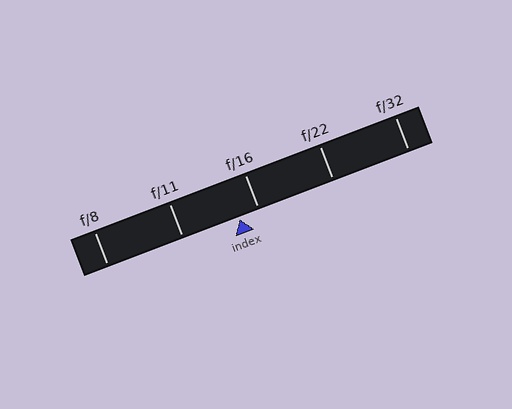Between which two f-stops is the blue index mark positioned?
The index mark is between f/11 and f/16.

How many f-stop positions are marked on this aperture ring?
There are 5 f-stop positions marked.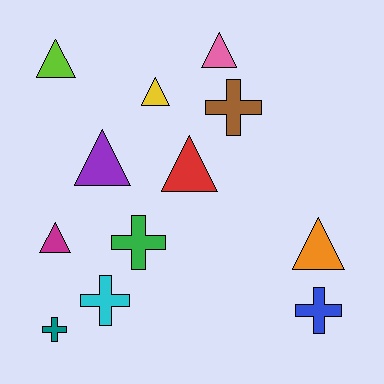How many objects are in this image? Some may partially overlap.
There are 12 objects.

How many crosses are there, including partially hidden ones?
There are 5 crosses.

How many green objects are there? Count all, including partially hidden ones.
There is 1 green object.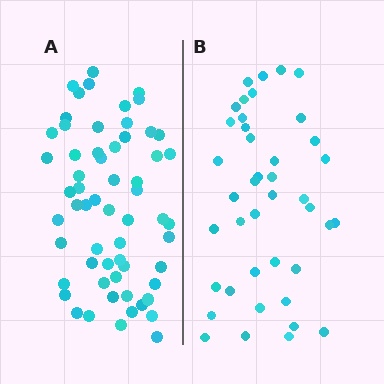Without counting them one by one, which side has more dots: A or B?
Region A (the left region) has more dots.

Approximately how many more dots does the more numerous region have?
Region A has approximately 20 more dots than region B.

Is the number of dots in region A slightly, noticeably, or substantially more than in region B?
Region A has substantially more. The ratio is roughly 1.5 to 1.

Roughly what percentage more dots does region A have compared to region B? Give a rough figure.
About 45% more.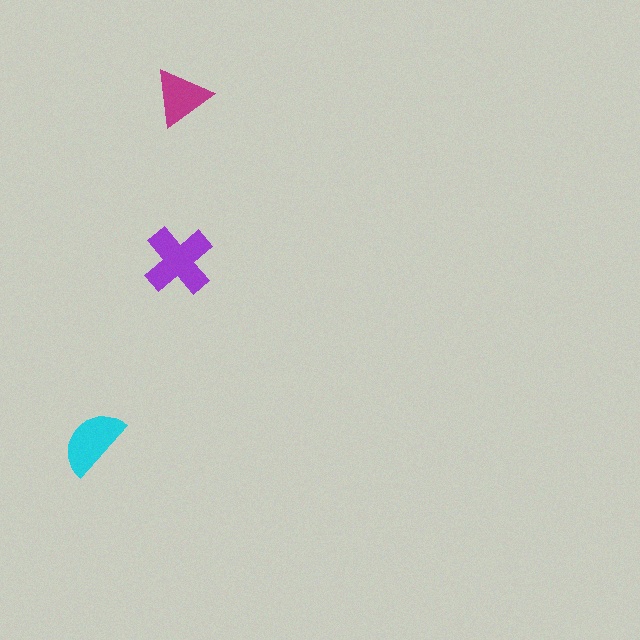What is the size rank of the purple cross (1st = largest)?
1st.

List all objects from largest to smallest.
The purple cross, the cyan semicircle, the magenta triangle.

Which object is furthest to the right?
The magenta triangle is rightmost.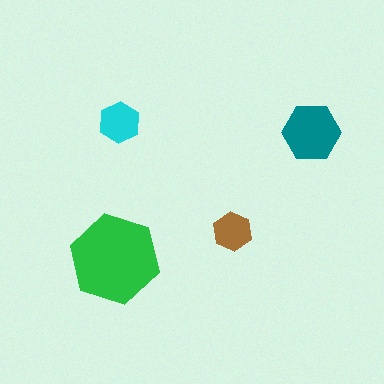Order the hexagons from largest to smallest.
the green one, the teal one, the cyan one, the brown one.